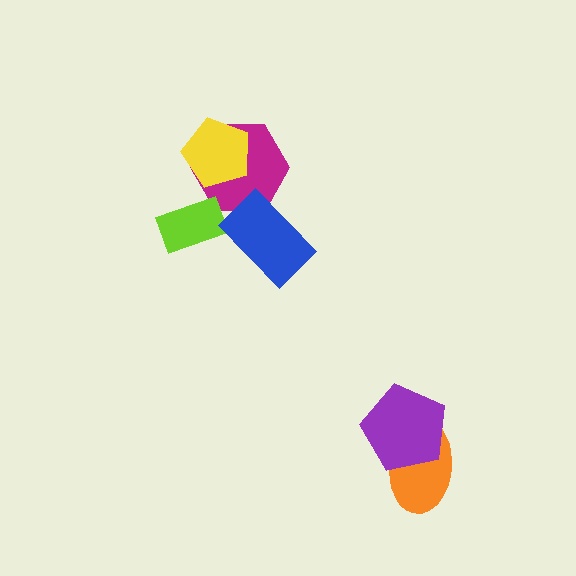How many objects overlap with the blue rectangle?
1 object overlaps with the blue rectangle.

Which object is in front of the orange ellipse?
The purple pentagon is in front of the orange ellipse.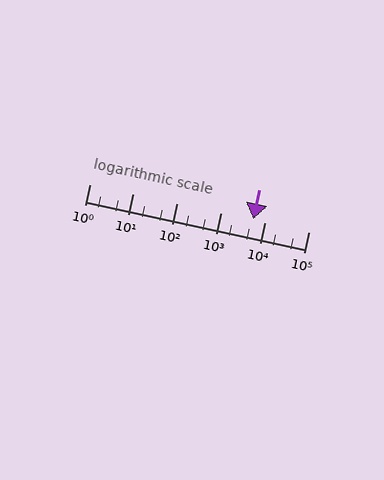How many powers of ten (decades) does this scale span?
The scale spans 5 decades, from 1 to 100000.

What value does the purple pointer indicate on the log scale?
The pointer indicates approximately 5600.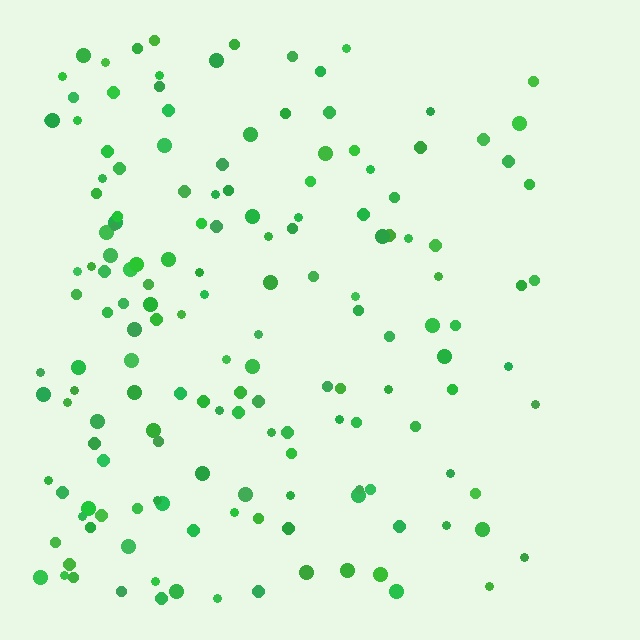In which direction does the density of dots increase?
From right to left, with the left side densest.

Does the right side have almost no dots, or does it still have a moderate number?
Still a moderate number, just noticeably fewer than the left.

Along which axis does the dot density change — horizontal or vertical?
Horizontal.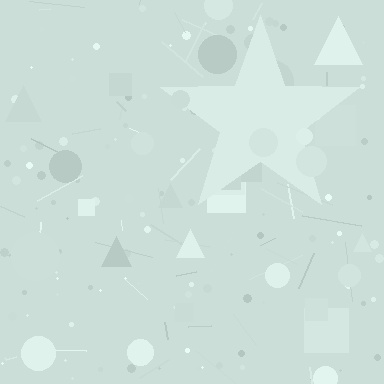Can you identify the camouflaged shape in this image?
The camouflaged shape is a star.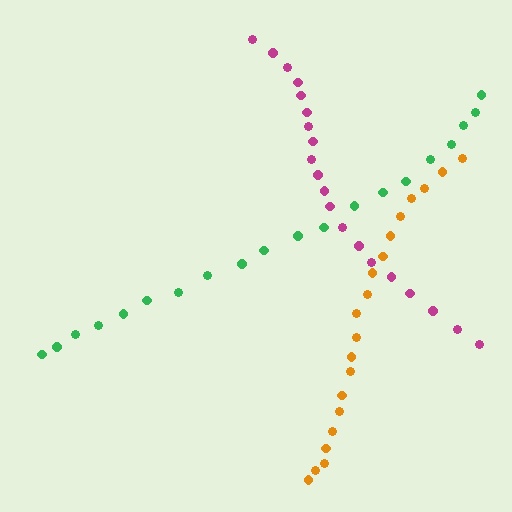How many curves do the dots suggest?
There are 3 distinct paths.